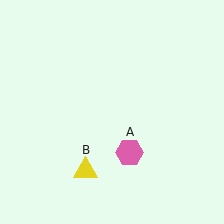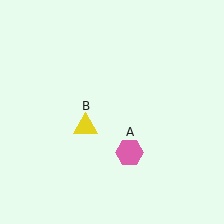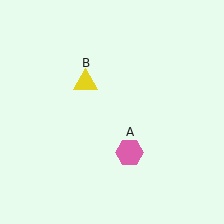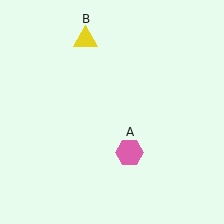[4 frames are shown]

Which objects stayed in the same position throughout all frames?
Pink hexagon (object A) remained stationary.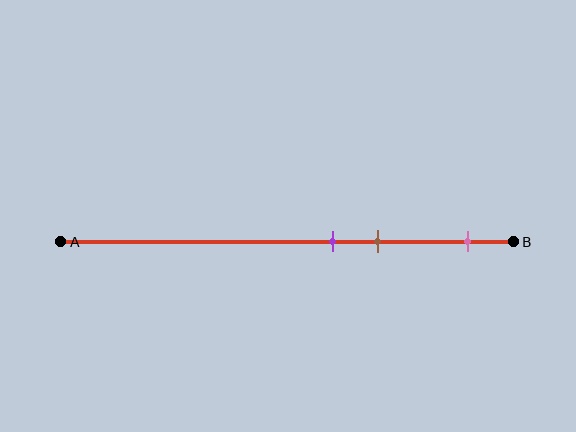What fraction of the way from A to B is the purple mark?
The purple mark is approximately 60% (0.6) of the way from A to B.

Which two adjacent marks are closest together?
The purple and brown marks are the closest adjacent pair.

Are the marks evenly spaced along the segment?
No, the marks are not evenly spaced.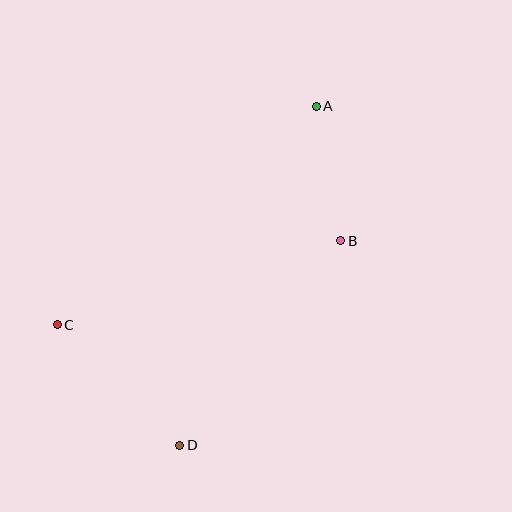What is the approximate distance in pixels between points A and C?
The distance between A and C is approximately 339 pixels.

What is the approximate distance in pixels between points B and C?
The distance between B and C is approximately 295 pixels.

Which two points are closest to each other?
Points A and B are closest to each other.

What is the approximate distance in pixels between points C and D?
The distance between C and D is approximately 172 pixels.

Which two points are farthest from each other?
Points A and D are farthest from each other.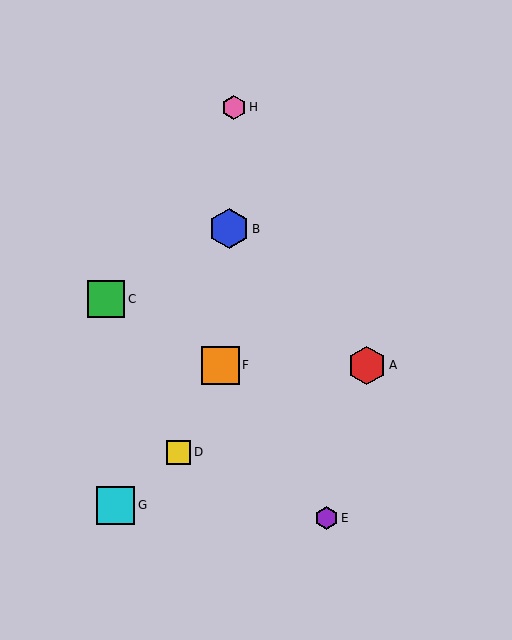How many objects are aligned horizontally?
2 objects (A, F) are aligned horizontally.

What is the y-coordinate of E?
Object E is at y≈518.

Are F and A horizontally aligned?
Yes, both are at y≈366.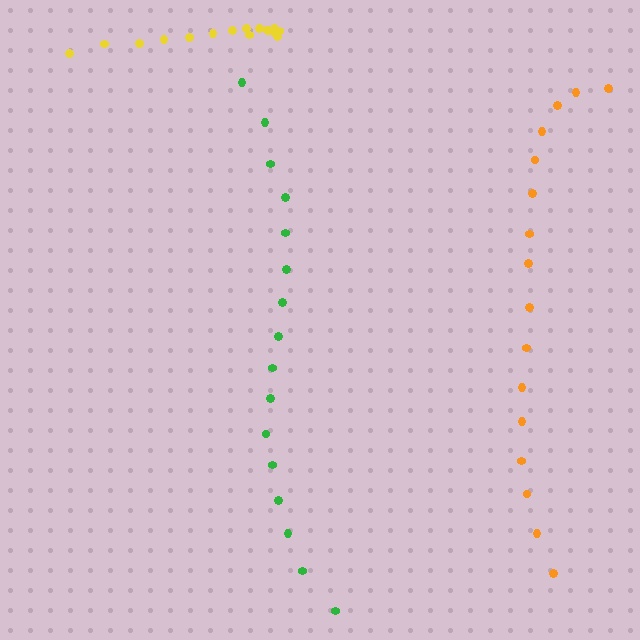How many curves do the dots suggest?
There are 3 distinct paths.